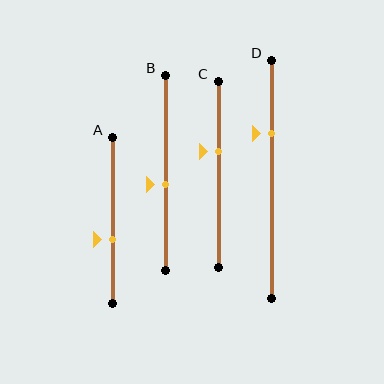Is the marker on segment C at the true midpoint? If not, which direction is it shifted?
No, the marker on segment C is shifted upward by about 12% of the segment length.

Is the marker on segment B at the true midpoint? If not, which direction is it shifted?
No, the marker on segment B is shifted downward by about 6% of the segment length.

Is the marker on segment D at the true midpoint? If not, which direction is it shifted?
No, the marker on segment D is shifted upward by about 19% of the segment length.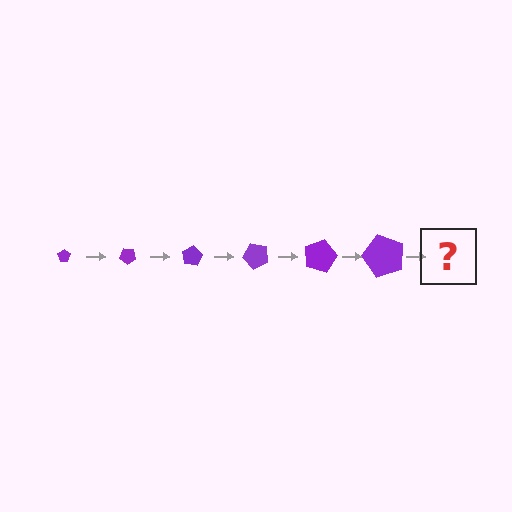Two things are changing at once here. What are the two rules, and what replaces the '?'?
The two rules are that the pentagon grows larger each step and it rotates 40 degrees each step. The '?' should be a pentagon, larger than the previous one and rotated 240 degrees from the start.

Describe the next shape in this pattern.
It should be a pentagon, larger than the previous one and rotated 240 degrees from the start.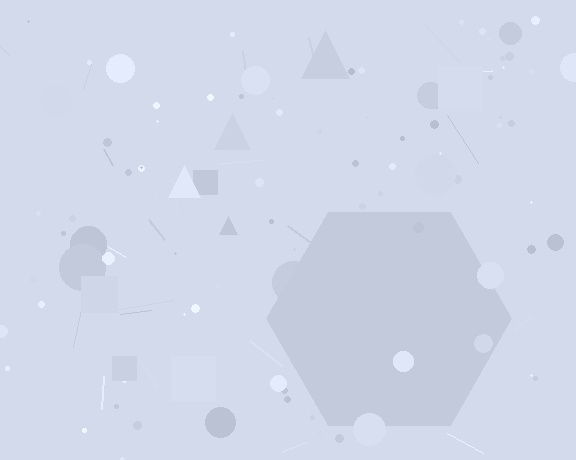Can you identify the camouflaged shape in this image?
The camouflaged shape is a hexagon.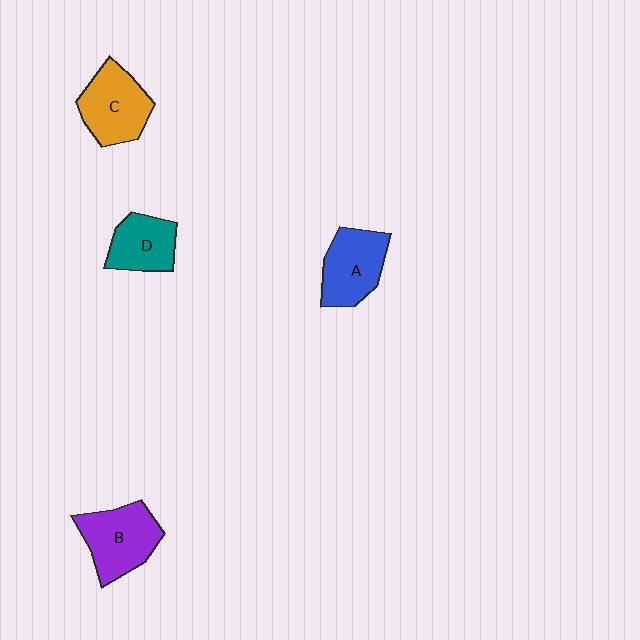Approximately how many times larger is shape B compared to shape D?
Approximately 1.4 times.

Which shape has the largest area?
Shape B (purple).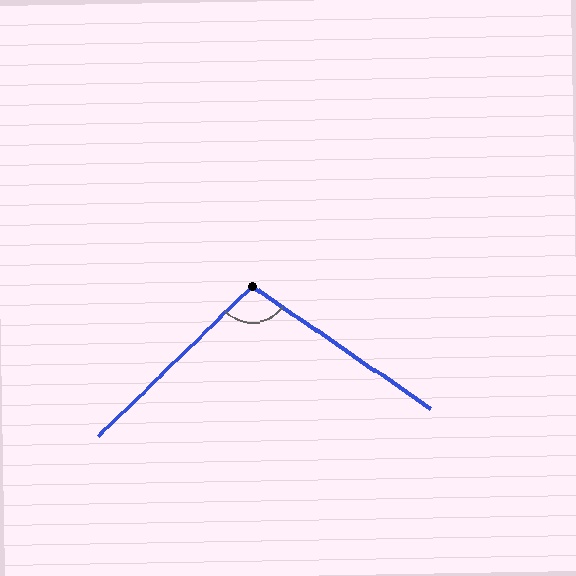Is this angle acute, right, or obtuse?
It is obtuse.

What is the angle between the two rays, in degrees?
Approximately 101 degrees.